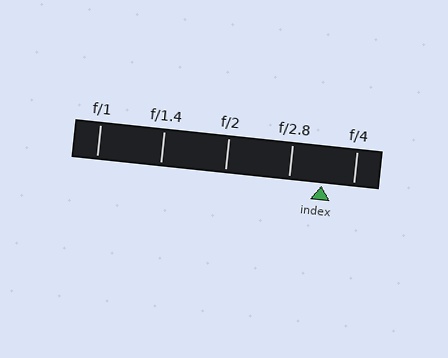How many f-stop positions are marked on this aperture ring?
There are 5 f-stop positions marked.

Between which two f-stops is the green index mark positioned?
The index mark is between f/2.8 and f/4.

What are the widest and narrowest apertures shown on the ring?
The widest aperture shown is f/1 and the narrowest is f/4.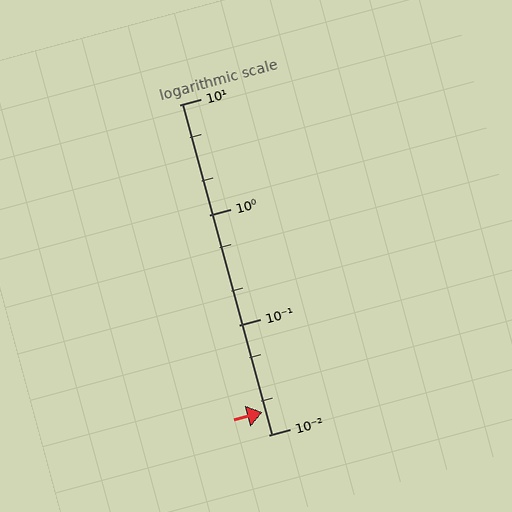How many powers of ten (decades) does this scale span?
The scale spans 3 decades, from 0.01 to 10.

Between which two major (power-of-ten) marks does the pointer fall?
The pointer is between 0.01 and 0.1.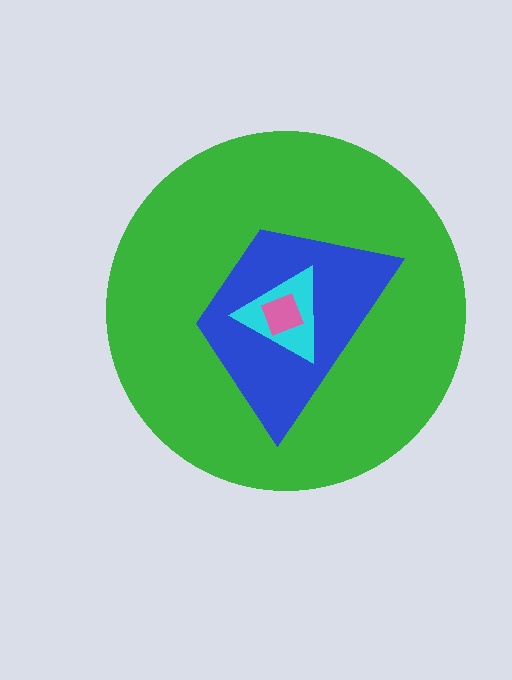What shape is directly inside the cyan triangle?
The pink diamond.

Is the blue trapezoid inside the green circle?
Yes.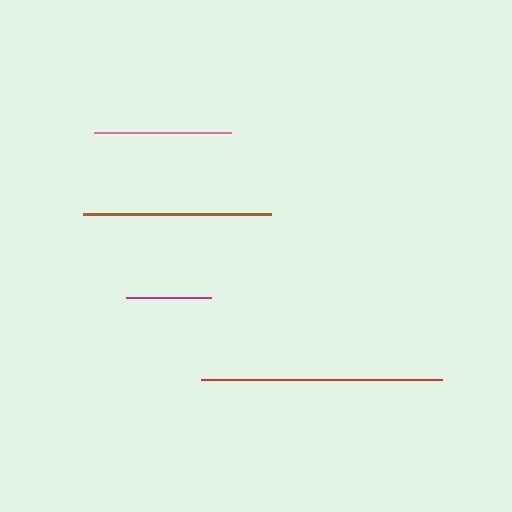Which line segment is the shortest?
The magenta line is the shortest at approximately 85 pixels.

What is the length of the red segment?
The red segment is approximately 241 pixels long.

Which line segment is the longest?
The red line is the longest at approximately 241 pixels.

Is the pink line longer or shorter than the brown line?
The brown line is longer than the pink line.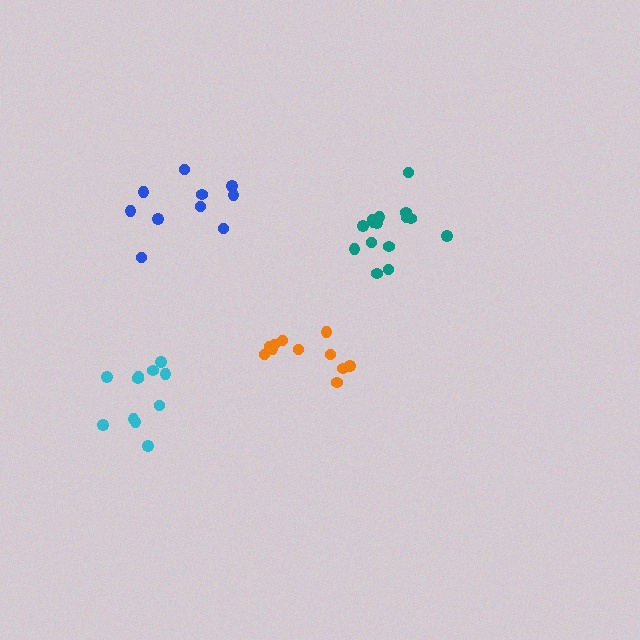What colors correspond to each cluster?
The clusters are colored: blue, orange, teal, cyan.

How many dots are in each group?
Group 1: 10 dots, Group 2: 11 dots, Group 3: 15 dots, Group 4: 11 dots (47 total).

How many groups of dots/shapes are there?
There are 4 groups.